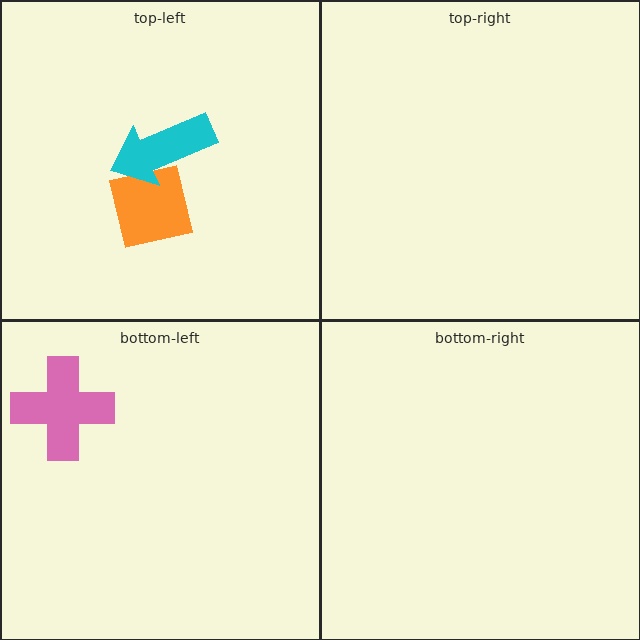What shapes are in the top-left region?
The orange square, the cyan arrow.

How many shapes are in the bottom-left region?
1.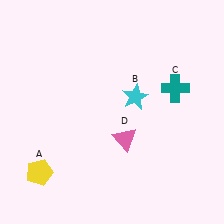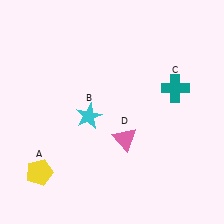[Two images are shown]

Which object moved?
The cyan star (B) moved left.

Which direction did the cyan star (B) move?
The cyan star (B) moved left.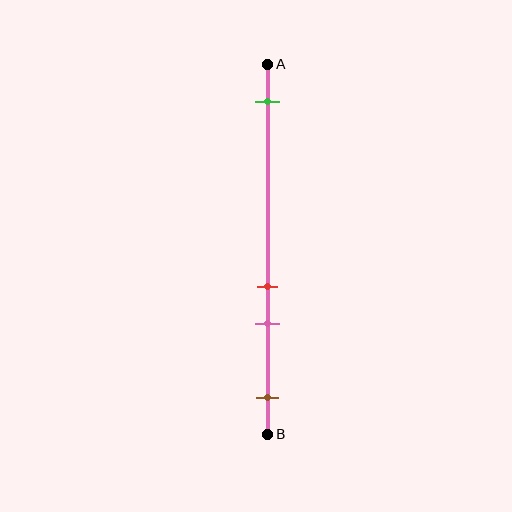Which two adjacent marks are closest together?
The red and pink marks are the closest adjacent pair.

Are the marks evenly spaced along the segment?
No, the marks are not evenly spaced.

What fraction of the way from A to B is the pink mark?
The pink mark is approximately 70% (0.7) of the way from A to B.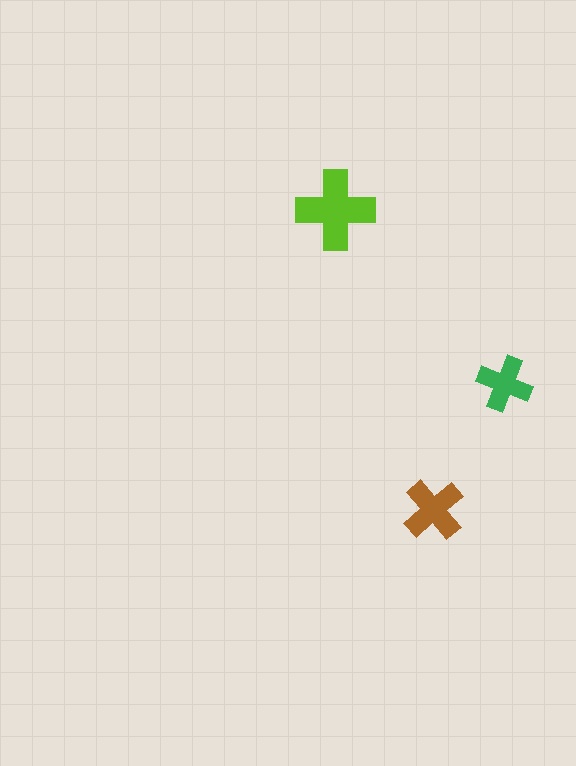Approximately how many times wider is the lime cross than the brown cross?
About 1.5 times wider.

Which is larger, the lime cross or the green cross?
The lime one.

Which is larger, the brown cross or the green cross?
The brown one.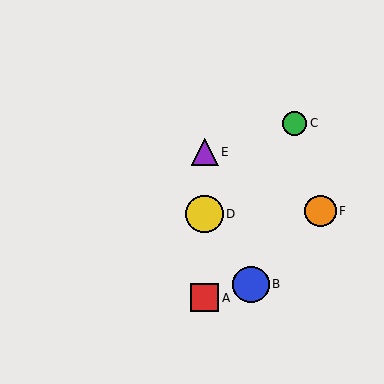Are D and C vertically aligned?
No, D is at x≈205 and C is at x≈295.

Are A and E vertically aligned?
Yes, both are at x≈205.